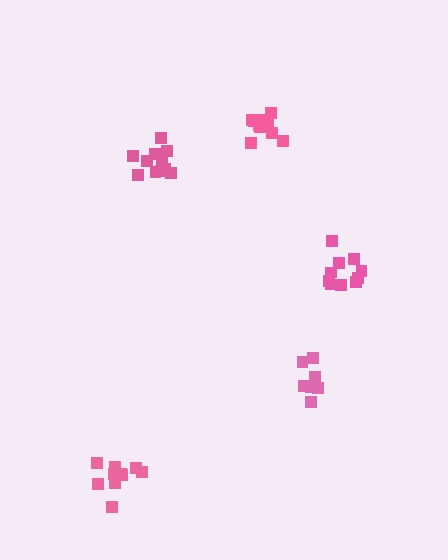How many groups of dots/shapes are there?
There are 5 groups.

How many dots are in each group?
Group 1: 10 dots, Group 2: 10 dots, Group 3: 7 dots, Group 4: 10 dots, Group 5: 12 dots (49 total).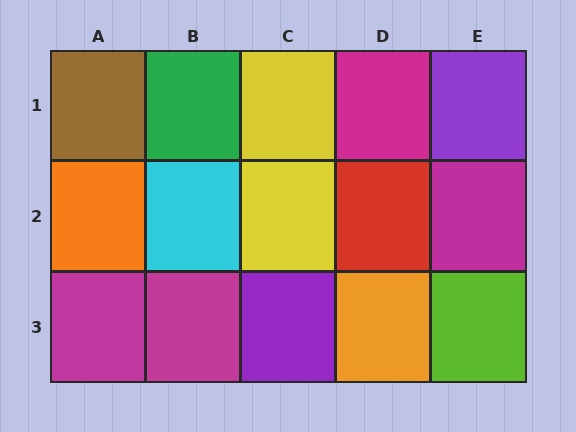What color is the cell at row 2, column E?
Magenta.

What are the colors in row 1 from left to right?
Brown, green, yellow, magenta, purple.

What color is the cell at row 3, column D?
Orange.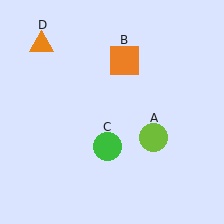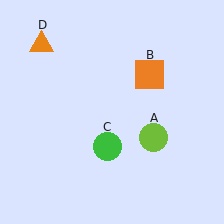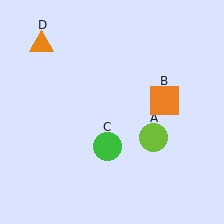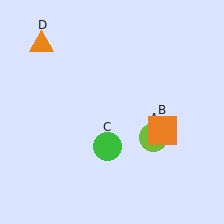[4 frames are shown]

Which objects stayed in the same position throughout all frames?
Lime circle (object A) and green circle (object C) and orange triangle (object D) remained stationary.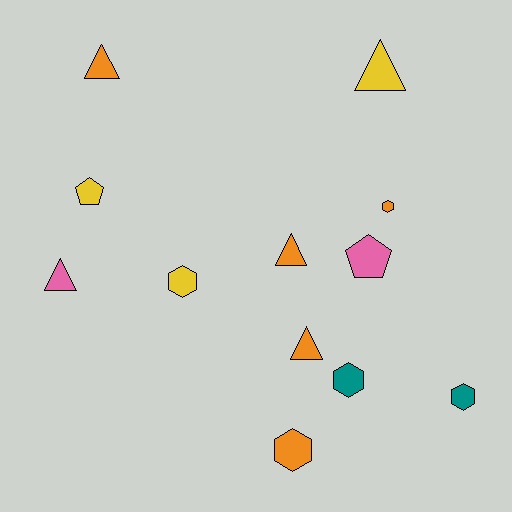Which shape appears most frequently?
Triangle, with 5 objects.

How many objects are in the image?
There are 12 objects.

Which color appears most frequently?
Orange, with 5 objects.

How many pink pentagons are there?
There is 1 pink pentagon.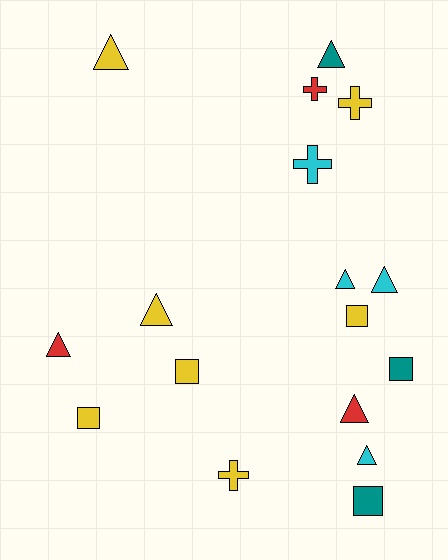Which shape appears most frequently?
Triangle, with 8 objects.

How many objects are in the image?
There are 17 objects.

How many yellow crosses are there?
There are 2 yellow crosses.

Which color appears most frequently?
Yellow, with 7 objects.